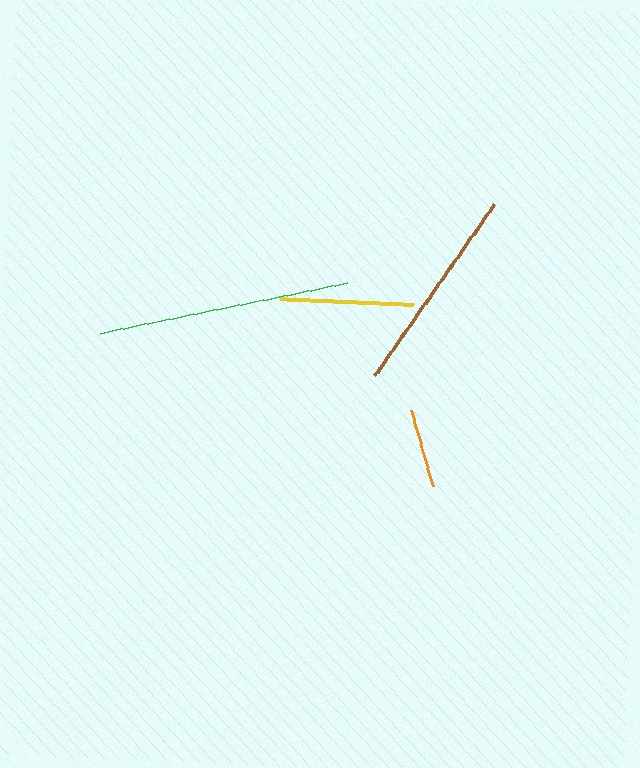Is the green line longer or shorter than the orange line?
The green line is longer than the orange line.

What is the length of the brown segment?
The brown segment is approximately 208 pixels long.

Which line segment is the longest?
The green line is the longest at approximately 252 pixels.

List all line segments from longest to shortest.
From longest to shortest: green, brown, yellow, orange.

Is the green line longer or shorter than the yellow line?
The green line is longer than the yellow line.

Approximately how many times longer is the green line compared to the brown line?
The green line is approximately 1.2 times the length of the brown line.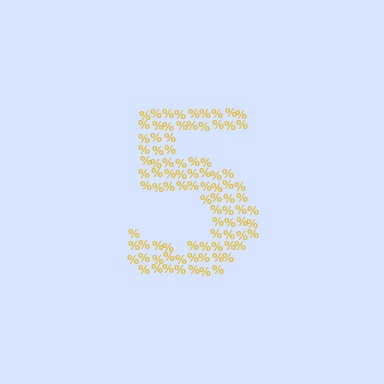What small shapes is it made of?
It is made of small percent signs.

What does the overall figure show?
The overall figure shows the digit 5.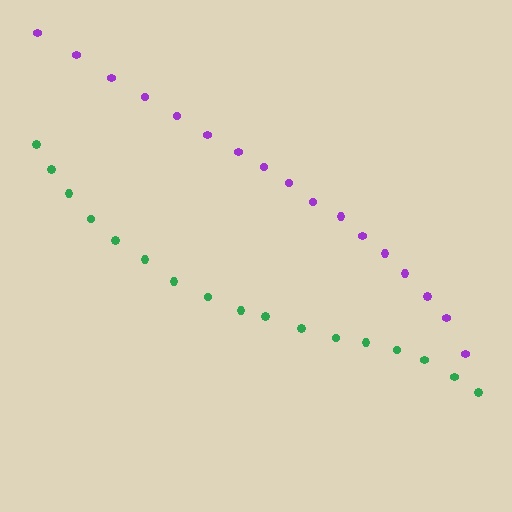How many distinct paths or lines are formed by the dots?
There are 2 distinct paths.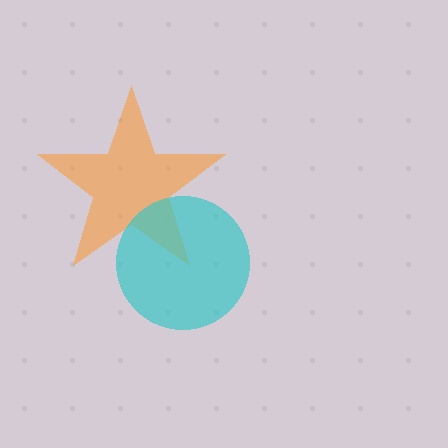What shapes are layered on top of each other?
The layered shapes are: an orange star, a cyan circle.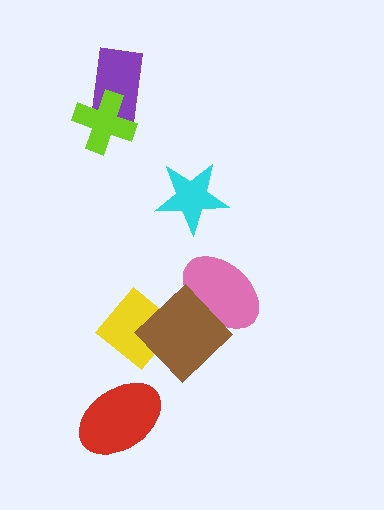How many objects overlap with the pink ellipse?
1 object overlaps with the pink ellipse.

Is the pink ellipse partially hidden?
Yes, it is partially covered by another shape.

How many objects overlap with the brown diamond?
2 objects overlap with the brown diamond.